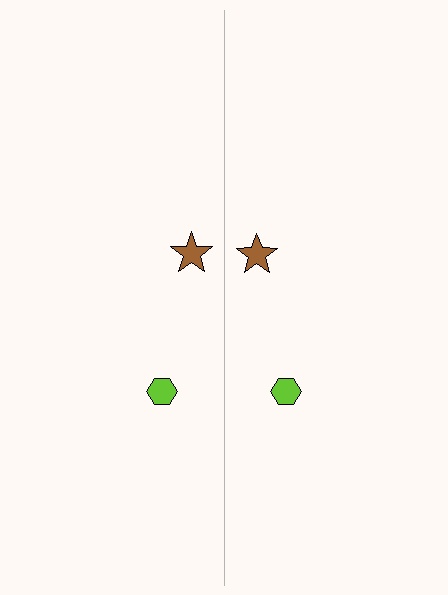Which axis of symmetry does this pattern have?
The pattern has a vertical axis of symmetry running through the center of the image.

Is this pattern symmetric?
Yes, this pattern has bilateral (reflection) symmetry.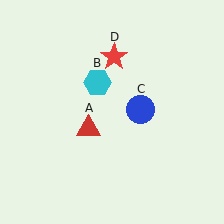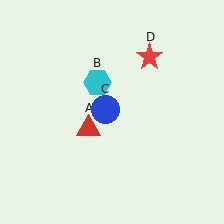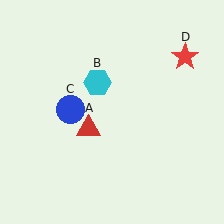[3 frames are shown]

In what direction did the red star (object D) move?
The red star (object D) moved right.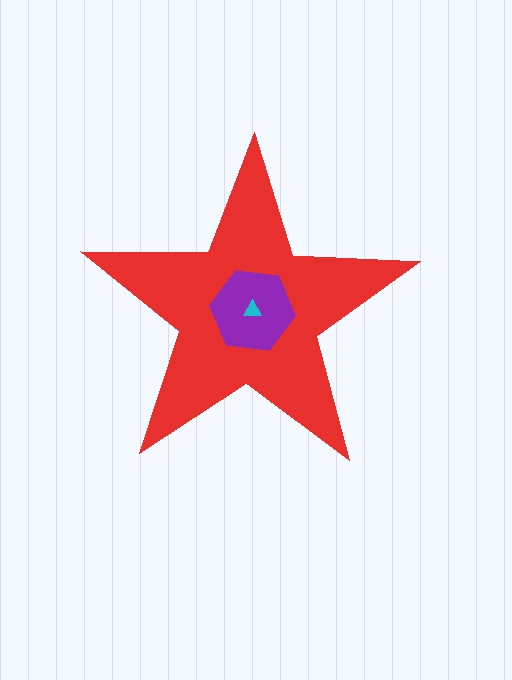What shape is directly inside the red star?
The purple hexagon.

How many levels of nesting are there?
3.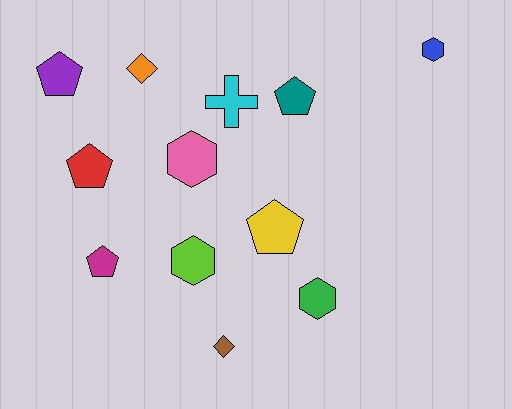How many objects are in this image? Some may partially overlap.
There are 12 objects.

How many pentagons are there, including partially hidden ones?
There are 5 pentagons.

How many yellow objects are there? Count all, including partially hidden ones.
There is 1 yellow object.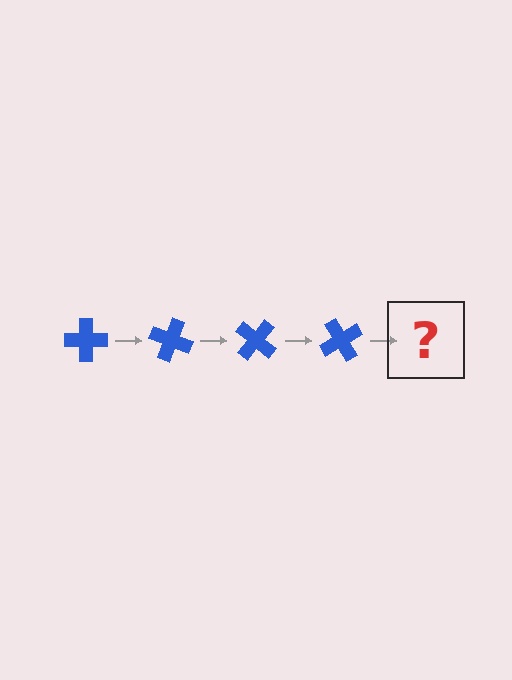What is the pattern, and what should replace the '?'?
The pattern is that the cross rotates 20 degrees each step. The '?' should be a blue cross rotated 80 degrees.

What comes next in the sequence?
The next element should be a blue cross rotated 80 degrees.